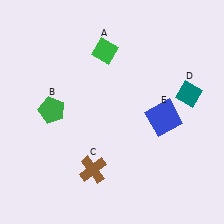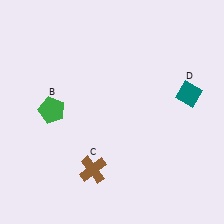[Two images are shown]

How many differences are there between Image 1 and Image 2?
There are 2 differences between the two images.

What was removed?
The blue square (E), the green diamond (A) were removed in Image 2.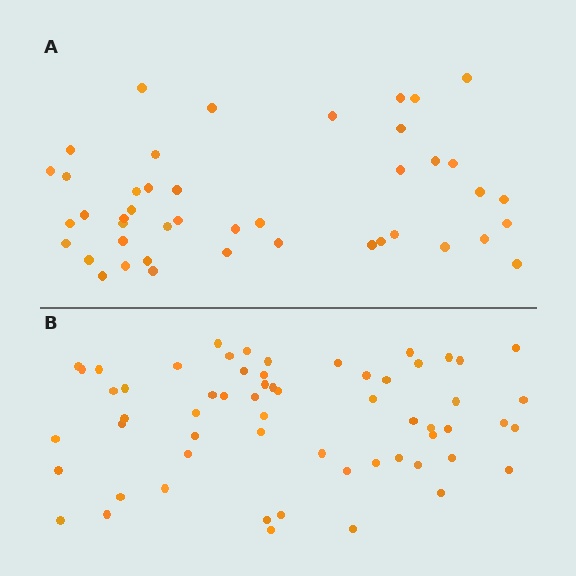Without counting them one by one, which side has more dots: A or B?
Region B (the bottom region) has more dots.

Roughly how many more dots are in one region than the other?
Region B has approximately 15 more dots than region A.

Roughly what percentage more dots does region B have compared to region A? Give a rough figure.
About 35% more.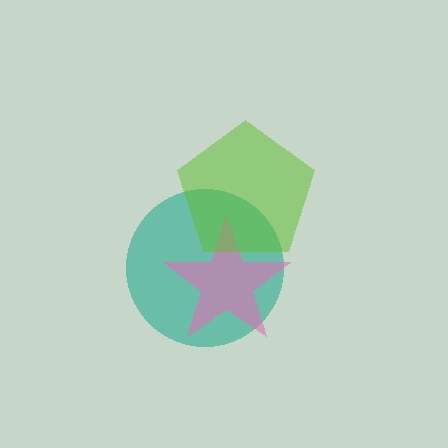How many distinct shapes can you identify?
There are 3 distinct shapes: a teal circle, a pink star, a lime pentagon.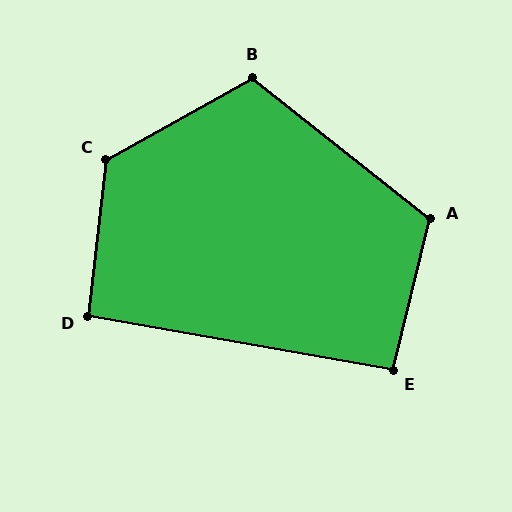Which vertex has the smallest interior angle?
D, at approximately 94 degrees.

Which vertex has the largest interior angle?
C, at approximately 126 degrees.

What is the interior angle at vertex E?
Approximately 94 degrees (approximately right).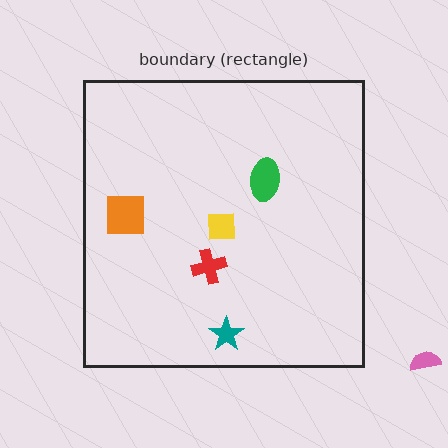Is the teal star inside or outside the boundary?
Inside.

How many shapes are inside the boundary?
5 inside, 1 outside.